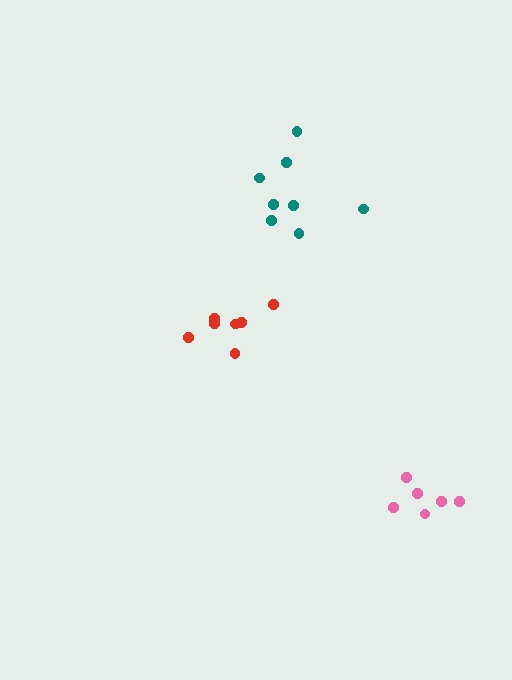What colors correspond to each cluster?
The clusters are colored: red, pink, teal.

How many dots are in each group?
Group 1: 7 dots, Group 2: 6 dots, Group 3: 8 dots (21 total).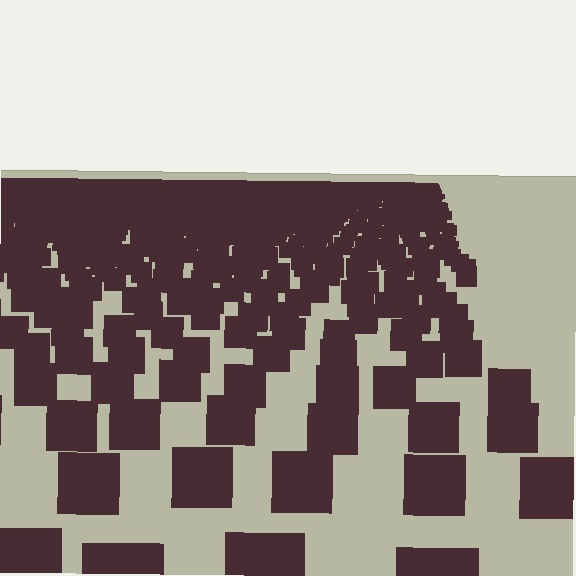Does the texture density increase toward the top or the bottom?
Density increases toward the top.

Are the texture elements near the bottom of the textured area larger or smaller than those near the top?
Larger. Near the bottom, elements are closer to the viewer and appear at a bigger on-screen size.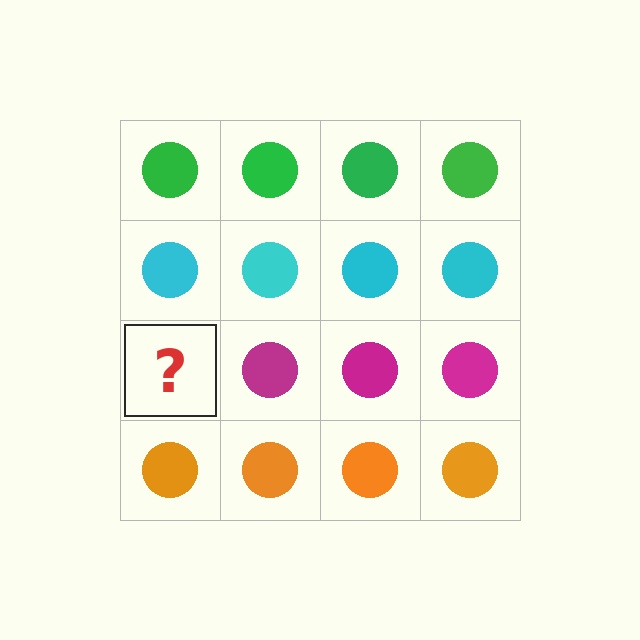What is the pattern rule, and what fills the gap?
The rule is that each row has a consistent color. The gap should be filled with a magenta circle.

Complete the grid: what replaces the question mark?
The question mark should be replaced with a magenta circle.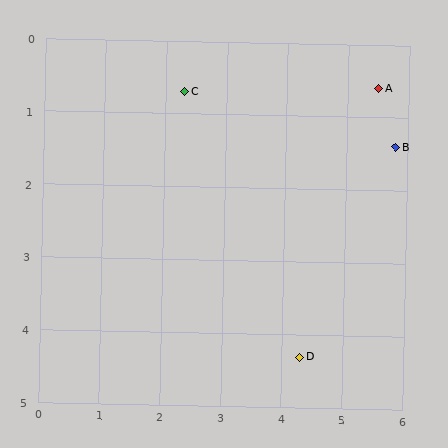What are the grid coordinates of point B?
Point B is at approximately (5.8, 1.4).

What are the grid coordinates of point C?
Point C is at approximately (2.3, 0.7).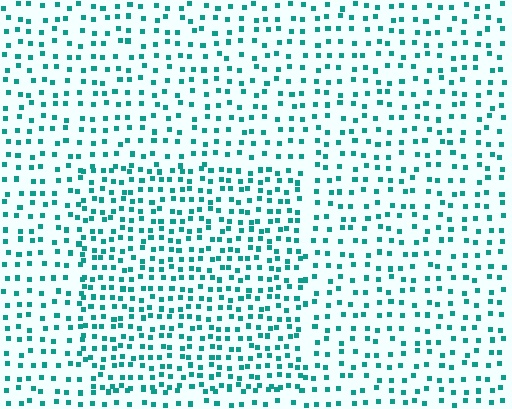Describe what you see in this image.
The image contains small teal elements arranged at two different densities. A rectangle-shaped region is visible where the elements are more densely packed than the surrounding area.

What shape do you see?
I see a rectangle.